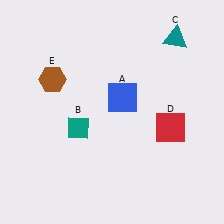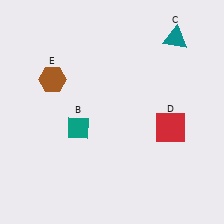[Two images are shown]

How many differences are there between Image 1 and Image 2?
There is 1 difference between the two images.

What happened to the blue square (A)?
The blue square (A) was removed in Image 2. It was in the top-right area of Image 1.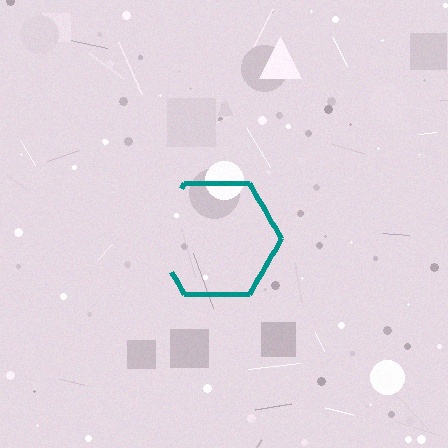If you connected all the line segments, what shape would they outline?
They would outline a hexagon.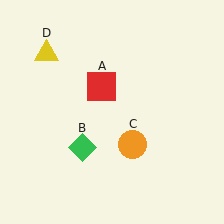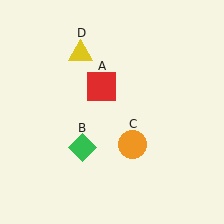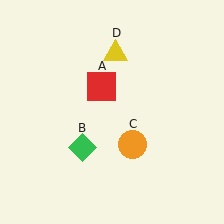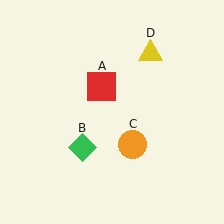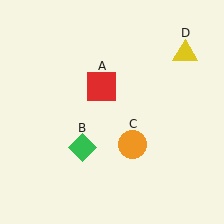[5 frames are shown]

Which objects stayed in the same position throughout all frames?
Red square (object A) and green diamond (object B) and orange circle (object C) remained stationary.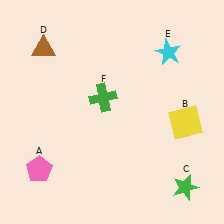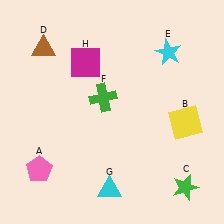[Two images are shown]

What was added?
A cyan triangle (G), a magenta square (H) were added in Image 2.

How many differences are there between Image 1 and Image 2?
There are 2 differences between the two images.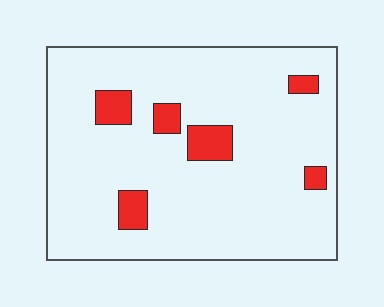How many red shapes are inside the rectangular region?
6.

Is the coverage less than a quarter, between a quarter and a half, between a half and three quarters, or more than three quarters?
Less than a quarter.